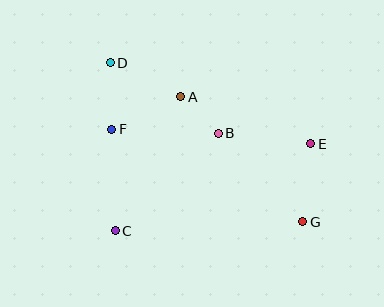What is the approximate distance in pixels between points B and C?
The distance between B and C is approximately 142 pixels.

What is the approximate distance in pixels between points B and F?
The distance between B and F is approximately 106 pixels.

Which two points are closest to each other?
Points A and B are closest to each other.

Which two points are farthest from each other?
Points D and G are farthest from each other.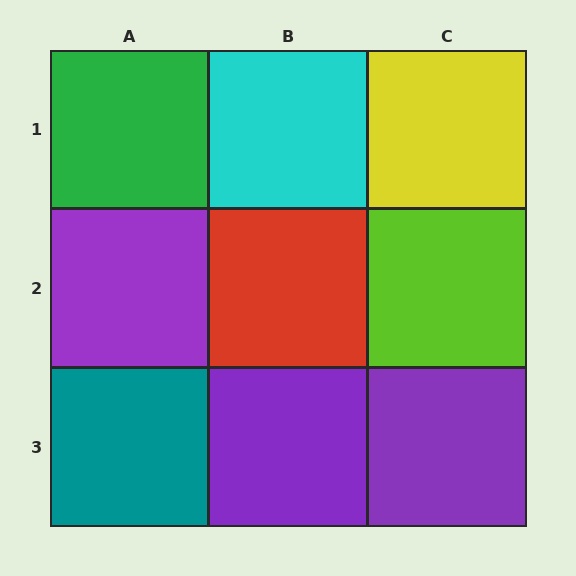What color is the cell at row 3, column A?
Teal.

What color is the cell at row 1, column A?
Green.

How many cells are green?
1 cell is green.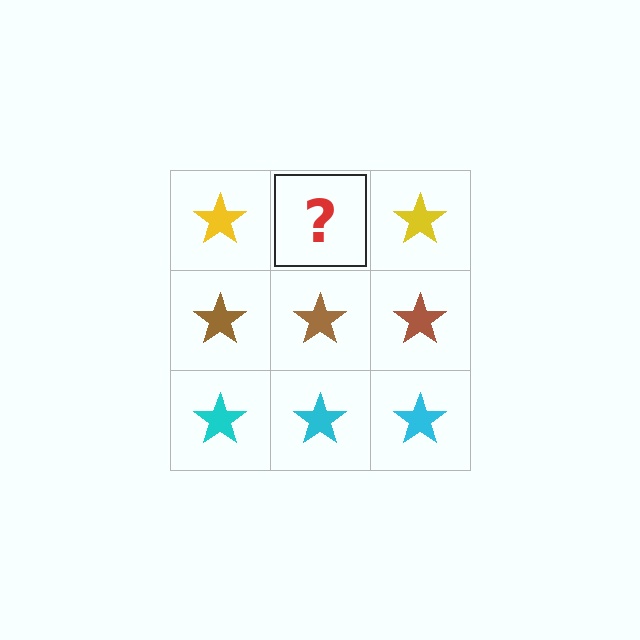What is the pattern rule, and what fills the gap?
The rule is that each row has a consistent color. The gap should be filled with a yellow star.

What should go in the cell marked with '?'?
The missing cell should contain a yellow star.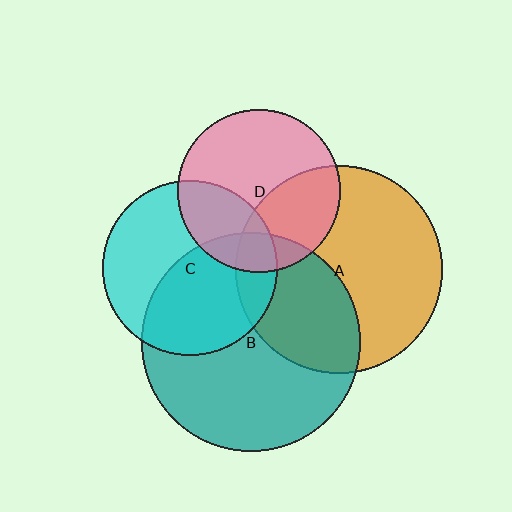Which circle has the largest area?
Circle B (teal).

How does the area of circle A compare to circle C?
Approximately 1.4 times.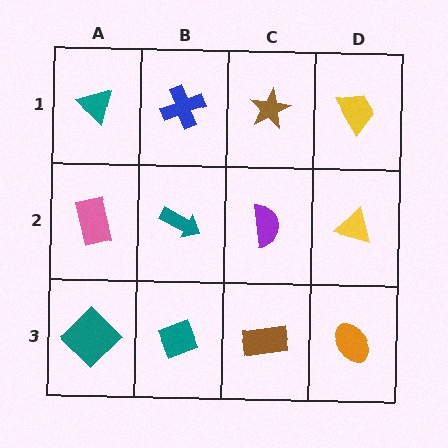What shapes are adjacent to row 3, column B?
A teal arrow (row 2, column B), a teal diamond (row 3, column A), a brown rectangle (row 3, column C).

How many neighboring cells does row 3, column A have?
2.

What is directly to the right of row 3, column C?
An orange ellipse.